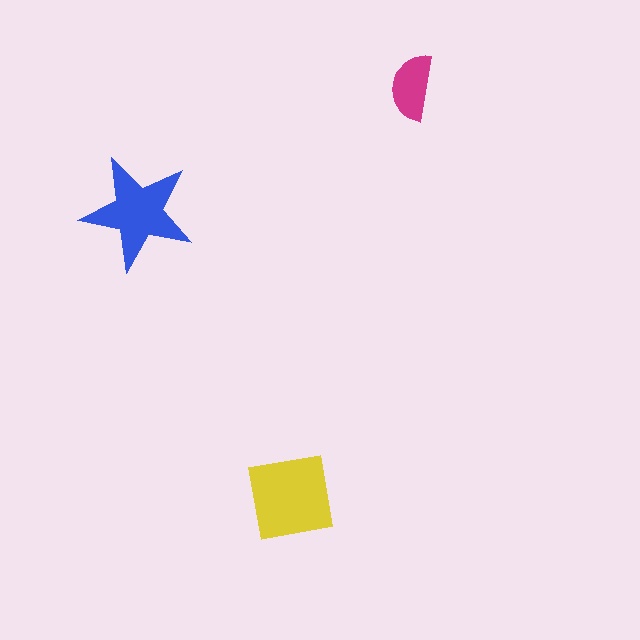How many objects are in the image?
There are 3 objects in the image.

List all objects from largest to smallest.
The yellow square, the blue star, the magenta semicircle.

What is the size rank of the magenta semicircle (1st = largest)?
3rd.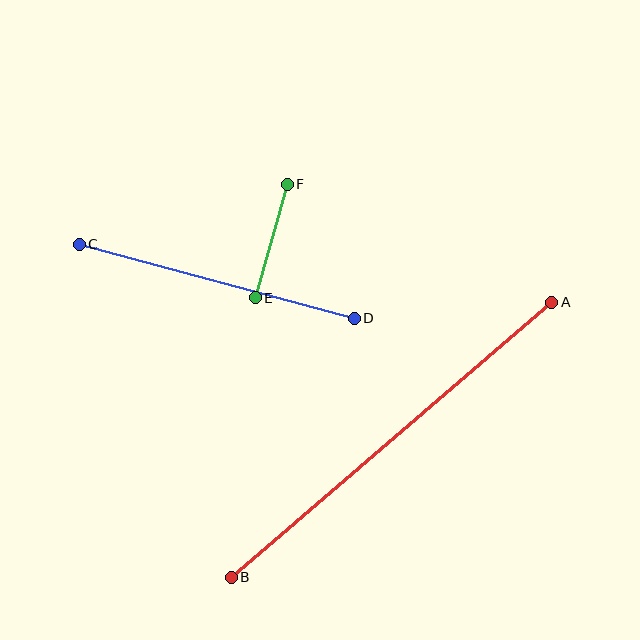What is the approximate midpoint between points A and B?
The midpoint is at approximately (391, 440) pixels.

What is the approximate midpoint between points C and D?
The midpoint is at approximately (217, 281) pixels.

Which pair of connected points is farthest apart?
Points A and B are farthest apart.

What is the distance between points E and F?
The distance is approximately 118 pixels.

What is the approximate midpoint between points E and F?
The midpoint is at approximately (271, 241) pixels.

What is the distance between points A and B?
The distance is approximately 422 pixels.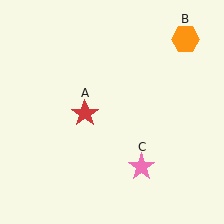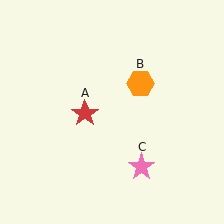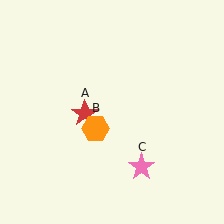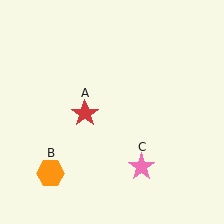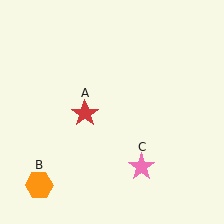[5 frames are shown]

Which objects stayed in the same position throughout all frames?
Red star (object A) and pink star (object C) remained stationary.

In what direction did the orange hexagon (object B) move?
The orange hexagon (object B) moved down and to the left.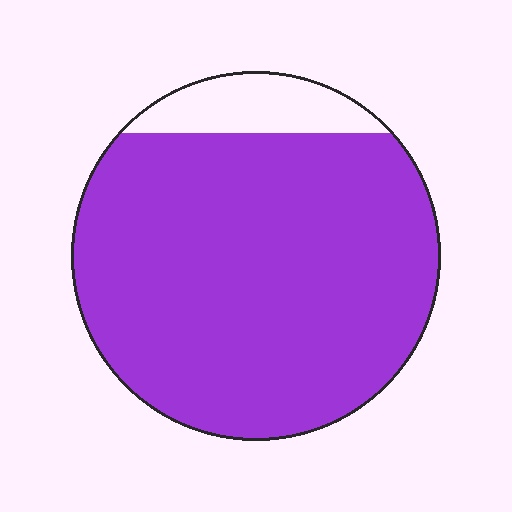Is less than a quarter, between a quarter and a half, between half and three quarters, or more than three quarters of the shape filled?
More than three quarters.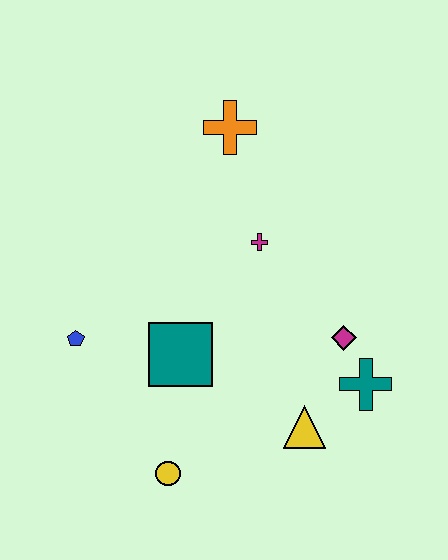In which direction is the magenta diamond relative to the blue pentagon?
The magenta diamond is to the right of the blue pentagon.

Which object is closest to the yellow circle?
The teal square is closest to the yellow circle.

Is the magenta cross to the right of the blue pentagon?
Yes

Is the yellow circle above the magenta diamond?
No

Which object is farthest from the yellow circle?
The orange cross is farthest from the yellow circle.